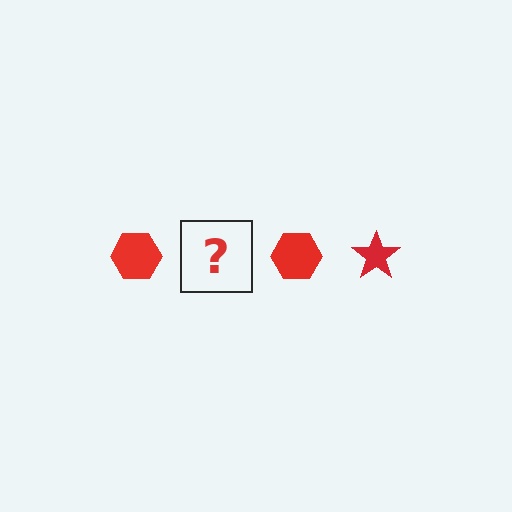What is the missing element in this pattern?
The missing element is a red star.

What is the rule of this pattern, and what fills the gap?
The rule is that the pattern cycles through hexagon, star shapes in red. The gap should be filled with a red star.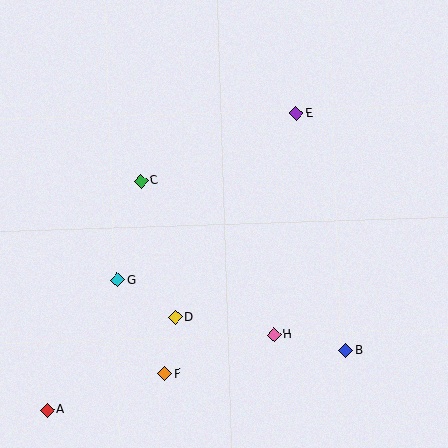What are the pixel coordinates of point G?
Point G is at (117, 280).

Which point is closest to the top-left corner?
Point C is closest to the top-left corner.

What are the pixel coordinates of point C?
Point C is at (141, 181).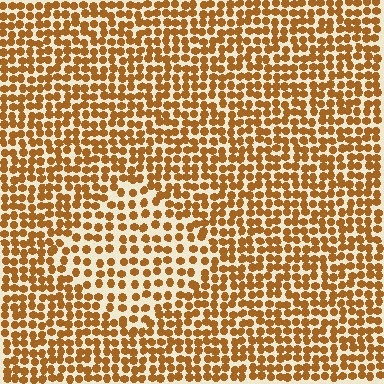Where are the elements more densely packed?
The elements are more densely packed outside the diamond boundary.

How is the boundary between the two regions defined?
The boundary is defined by a change in element density (approximately 1.6x ratio). All elements are the same color, size, and shape.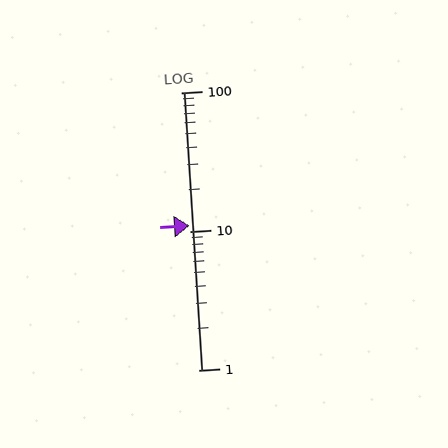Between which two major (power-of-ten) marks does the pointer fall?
The pointer is between 10 and 100.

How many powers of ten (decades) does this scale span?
The scale spans 2 decades, from 1 to 100.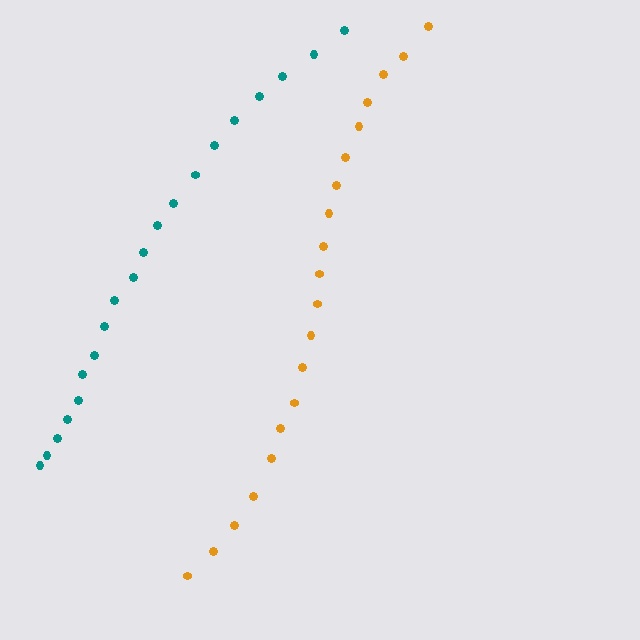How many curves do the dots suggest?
There are 2 distinct paths.